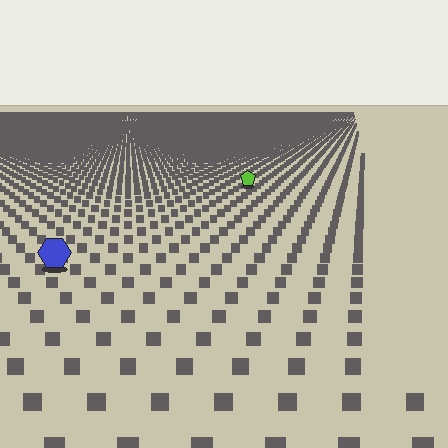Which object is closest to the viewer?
The blue hexagon is closest. The texture marks near it are larger and more spread out.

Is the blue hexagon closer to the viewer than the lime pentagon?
Yes. The blue hexagon is closer — you can tell from the texture gradient: the ground texture is coarser near it.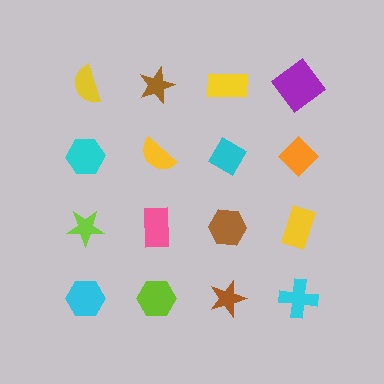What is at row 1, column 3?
A yellow rectangle.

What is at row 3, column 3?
A brown hexagon.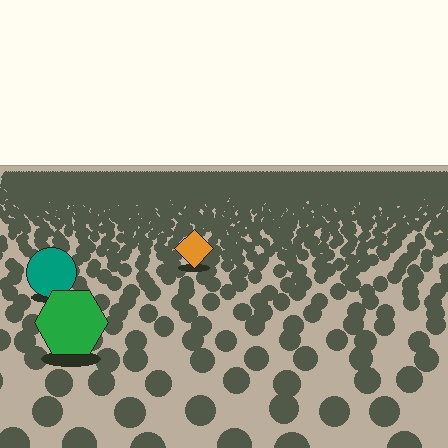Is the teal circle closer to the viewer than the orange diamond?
Yes. The teal circle is closer — you can tell from the texture gradient: the ground texture is coarser near it.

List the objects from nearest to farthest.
From nearest to farthest: the green hexagon, the teal circle, the orange diamond.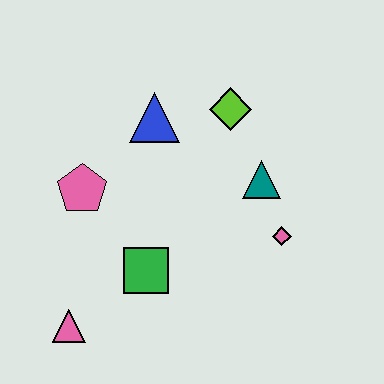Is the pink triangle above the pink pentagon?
No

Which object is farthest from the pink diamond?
The pink triangle is farthest from the pink diamond.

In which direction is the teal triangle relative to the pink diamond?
The teal triangle is above the pink diamond.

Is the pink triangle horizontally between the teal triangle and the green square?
No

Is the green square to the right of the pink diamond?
No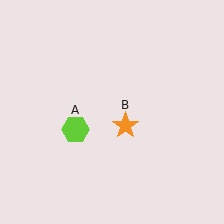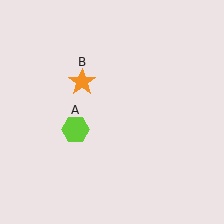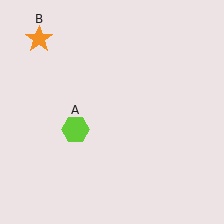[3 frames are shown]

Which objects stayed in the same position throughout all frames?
Lime hexagon (object A) remained stationary.